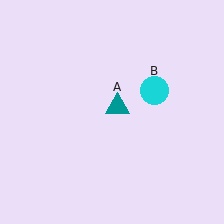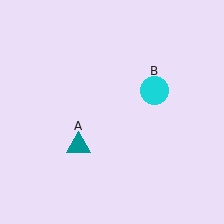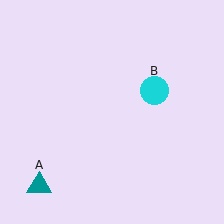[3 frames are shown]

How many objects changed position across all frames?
1 object changed position: teal triangle (object A).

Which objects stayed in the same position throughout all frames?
Cyan circle (object B) remained stationary.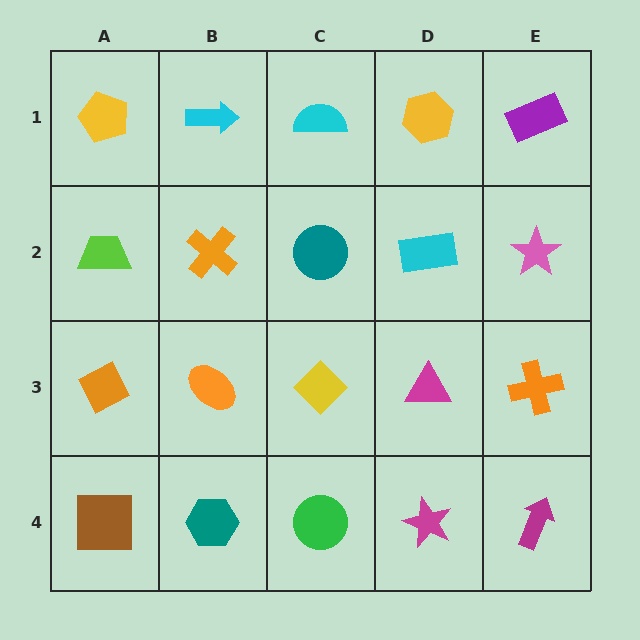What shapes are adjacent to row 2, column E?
A purple rectangle (row 1, column E), an orange cross (row 3, column E), a cyan rectangle (row 2, column D).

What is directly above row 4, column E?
An orange cross.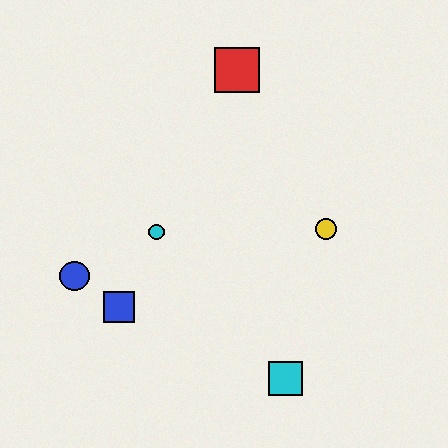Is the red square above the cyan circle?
Yes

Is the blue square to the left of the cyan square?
Yes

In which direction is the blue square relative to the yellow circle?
The blue square is to the left of the yellow circle.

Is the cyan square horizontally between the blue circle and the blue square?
No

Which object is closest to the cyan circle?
The blue square is closest to the cyan circle.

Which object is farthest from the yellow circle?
The blue circle is farthest from the yellow circle.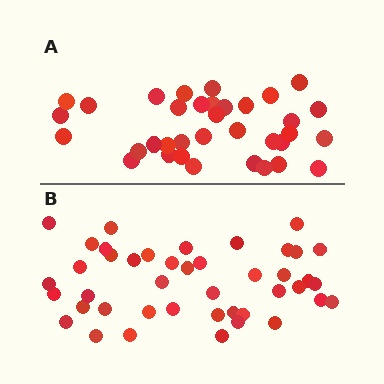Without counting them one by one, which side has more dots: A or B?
Region B (the bottom region) has more dots.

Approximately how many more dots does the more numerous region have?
Region B has roughly 8 or so more dots than region A.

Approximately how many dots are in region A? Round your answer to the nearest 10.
About 40 dots. (The exact count is 35, which rounds to 40.)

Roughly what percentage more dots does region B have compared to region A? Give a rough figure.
About 25% more.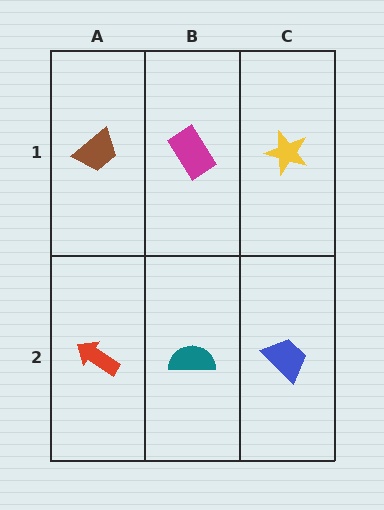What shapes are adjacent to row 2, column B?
A magenta rectangle (row 1, column B), a red arrow (row 2, column A), a blue trapezoid (row 2, column C).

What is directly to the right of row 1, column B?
A yellow star.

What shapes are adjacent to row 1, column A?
A red arrow (row 2, column A), a magenta rectangle (row 1, column B).